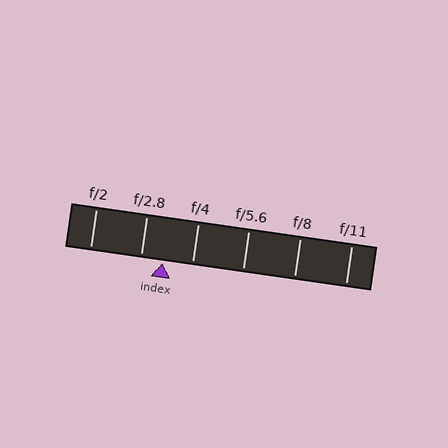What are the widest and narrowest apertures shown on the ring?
The widest aperture shown is f/2 and the narrowest is f/11.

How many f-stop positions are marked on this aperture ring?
There are 6 f-stop positions marked.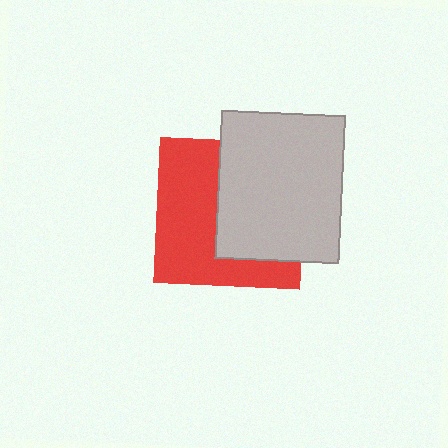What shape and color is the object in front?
The object in front is a light gray rectangle.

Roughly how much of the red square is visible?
About half of it is visible (roughly 51%).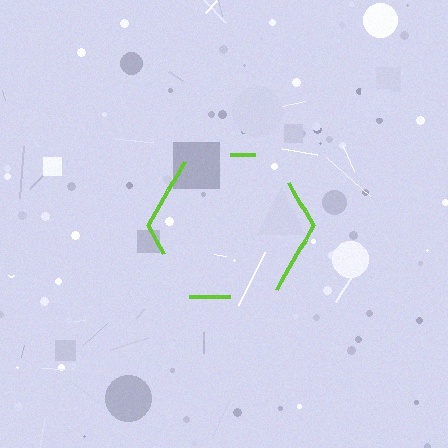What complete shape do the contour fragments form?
The contour fragments form a hexagon.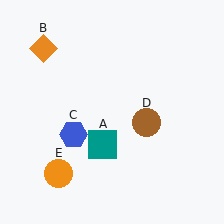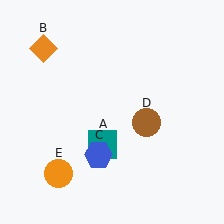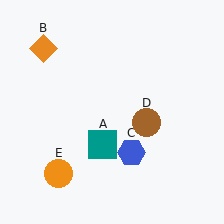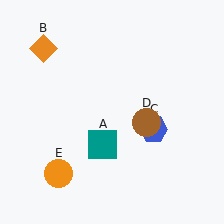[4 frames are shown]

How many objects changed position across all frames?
1 object changed position: blue hexagon (object C).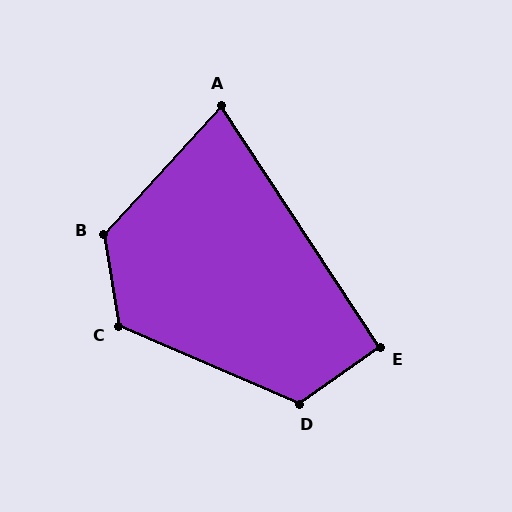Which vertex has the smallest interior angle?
A, at approximately 76 degrees.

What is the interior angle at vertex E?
Approximately 92 degrees (approximately right).